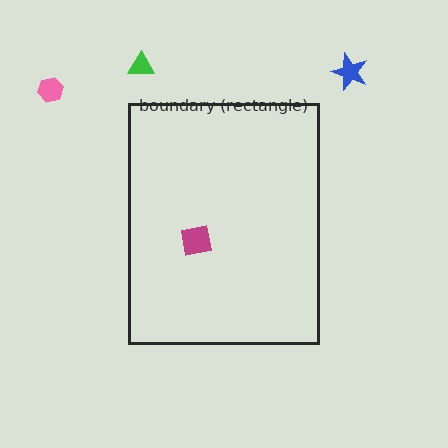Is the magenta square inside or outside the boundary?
Inside.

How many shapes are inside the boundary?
1 inside, 3 outside.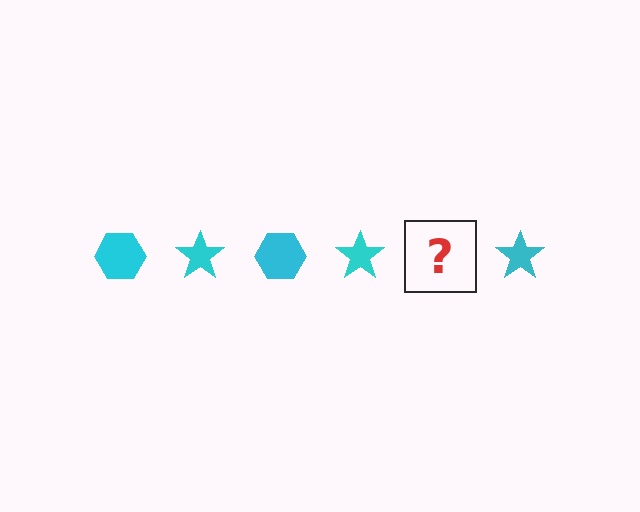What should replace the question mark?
The question mark should be replaced with a cyan hexagon.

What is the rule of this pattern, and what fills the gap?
The rule is that the pattern cycles through hexagon, star shapes in cyan. The gap should be filled with a cyan hexagon.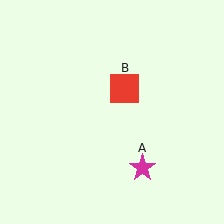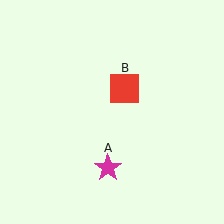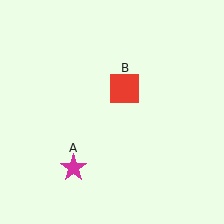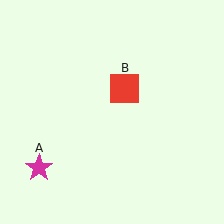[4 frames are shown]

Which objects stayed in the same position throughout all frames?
Red square (object B) remained stationary.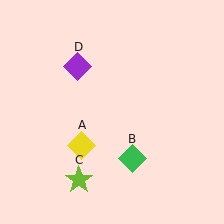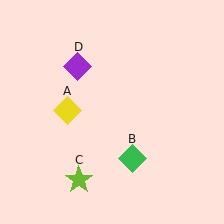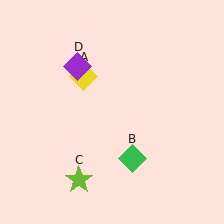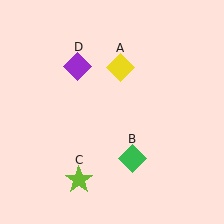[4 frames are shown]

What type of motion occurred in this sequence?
The yellow diamond (object A) rotated clockwise around the center of the scene.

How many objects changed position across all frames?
1 object changed position: yellow diamond (object A).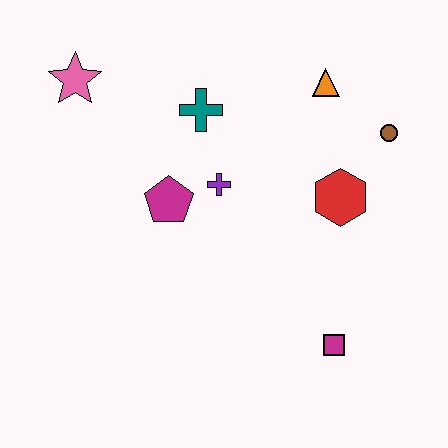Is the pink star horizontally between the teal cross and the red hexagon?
No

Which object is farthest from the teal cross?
The magenta square is farthest from the teal cross.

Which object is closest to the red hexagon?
The brown circle is closest to the red hexagon.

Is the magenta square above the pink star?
No